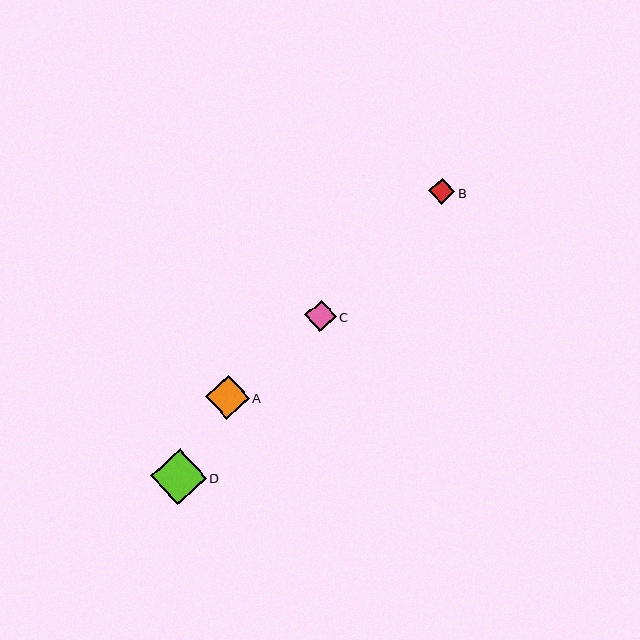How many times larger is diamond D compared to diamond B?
Diamond D is approximately 2.1 times the size of diamond B.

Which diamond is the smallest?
Diamond B is the smallest with a size of approximately 27 pixels.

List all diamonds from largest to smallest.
From largest to smallest: D, A, C, B.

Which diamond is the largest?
Diamond D is the largest with a size of approximately 56 pixels.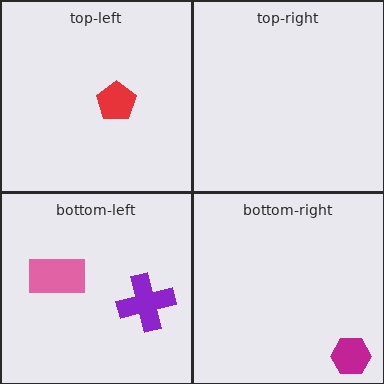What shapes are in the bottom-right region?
The magenta hexagon.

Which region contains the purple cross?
The bottom-left region.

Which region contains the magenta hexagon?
The bottom-right region.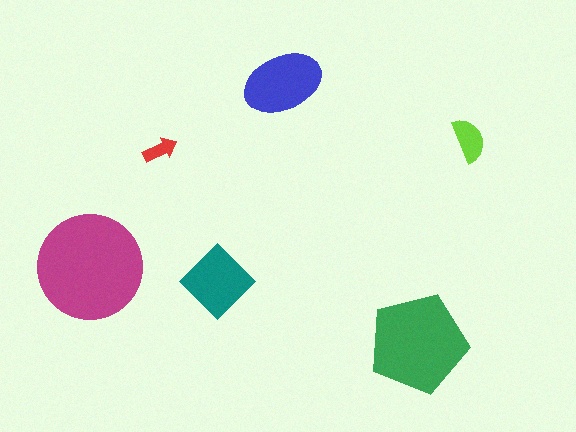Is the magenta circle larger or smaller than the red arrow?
Larger.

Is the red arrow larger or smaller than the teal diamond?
Smaller.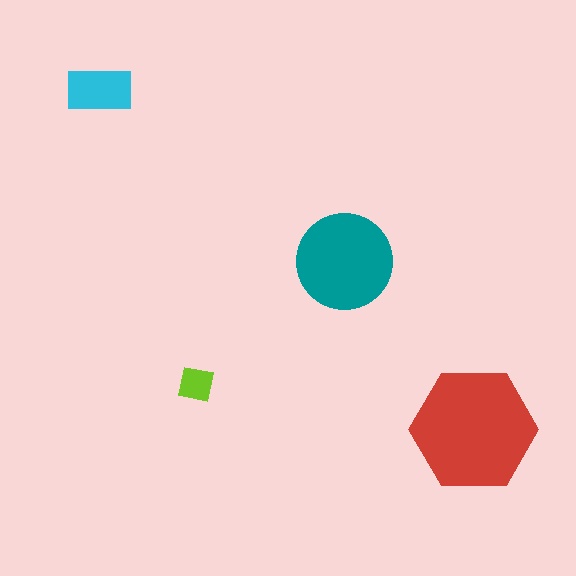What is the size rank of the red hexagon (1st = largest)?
1st.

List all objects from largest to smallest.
The red hexagon, the teal circle, the cyan rectangle, the lime square.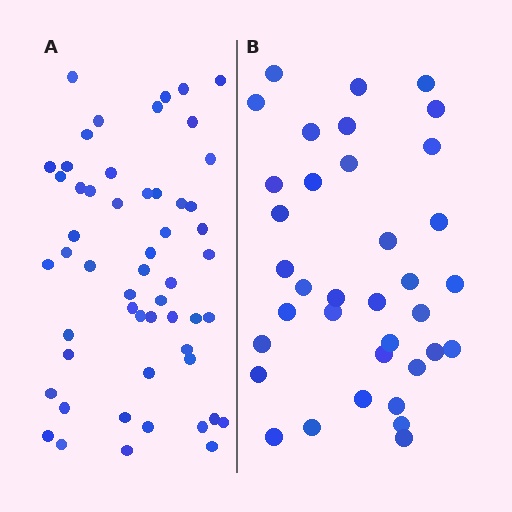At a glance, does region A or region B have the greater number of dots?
Region A (the left region) has more dots.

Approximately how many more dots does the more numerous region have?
Region A has approximately 20 more dots than region B.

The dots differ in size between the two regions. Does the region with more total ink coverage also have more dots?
No. Region B has more total ink coverage because its dots are larger, but region A actually contains more individual dots. Total area can be misleading — the number of items is what matters here.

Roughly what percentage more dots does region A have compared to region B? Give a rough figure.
About 50% more.